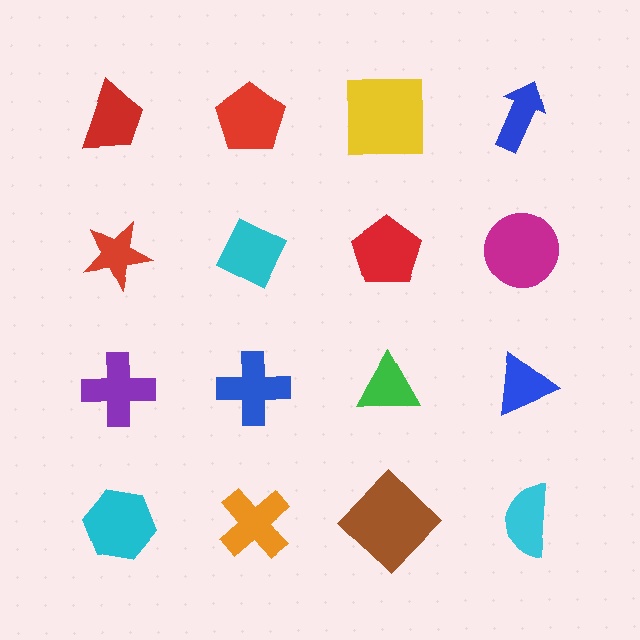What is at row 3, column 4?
A blue triangle.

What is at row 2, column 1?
A red star.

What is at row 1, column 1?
A red trapezoid.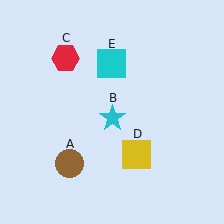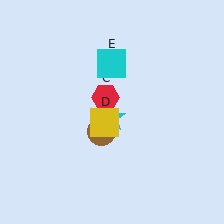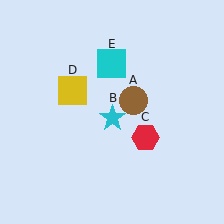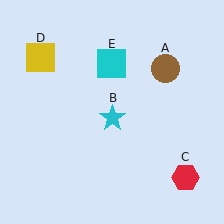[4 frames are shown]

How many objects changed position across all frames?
3 objects changed position: brown circle (object A), red hexagon (object C), yellow square (object D).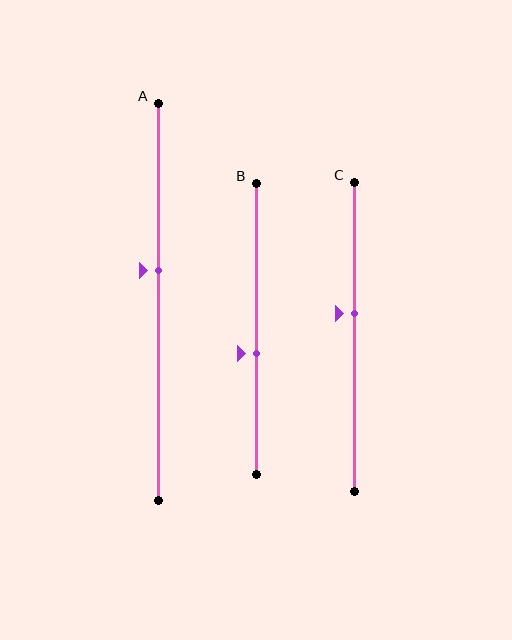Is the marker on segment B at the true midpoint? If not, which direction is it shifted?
No, the marker on segment B is shifted downward by about 9% of the segment length.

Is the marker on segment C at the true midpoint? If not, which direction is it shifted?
No, the marker on segment C is shifted upward by about 8% of the segment length.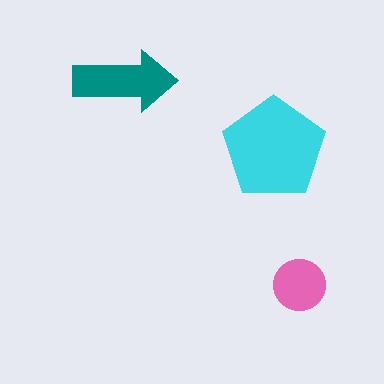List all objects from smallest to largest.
The pink circle, the teal arrow, the cyan pentagon.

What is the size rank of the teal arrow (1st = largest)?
2nd.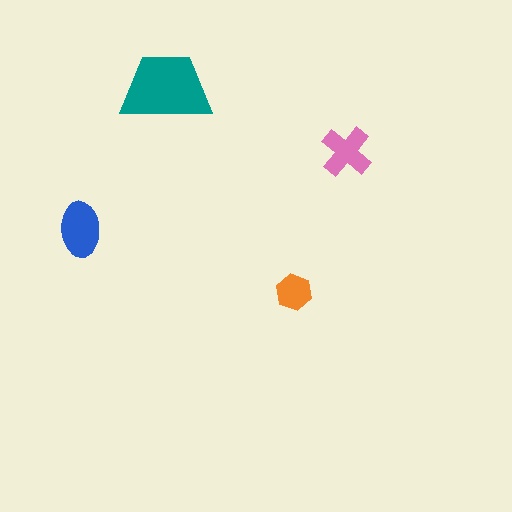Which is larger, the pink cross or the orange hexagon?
The pink cross.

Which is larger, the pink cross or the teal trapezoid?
The teal trapezoid.